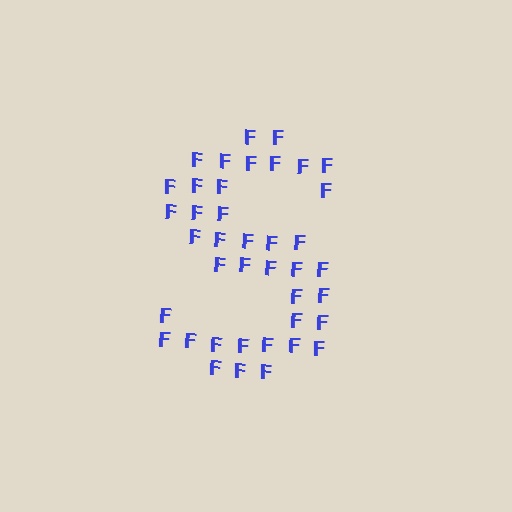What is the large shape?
The large shape is the letter S.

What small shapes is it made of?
It is made of small letter F's.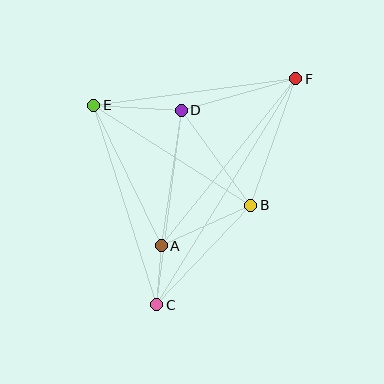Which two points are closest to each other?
Points A and C are closest to each other.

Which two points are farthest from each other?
Points C and F are farthest from each other.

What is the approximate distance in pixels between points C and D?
The distance between C and D is approximately 196 pixels.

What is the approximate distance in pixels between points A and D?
The distance between A and D is approximately 137 pixels.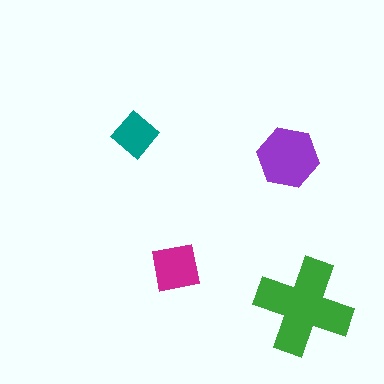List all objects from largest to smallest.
The green cross, the purple hexagon, the magenta square, the teal diamond.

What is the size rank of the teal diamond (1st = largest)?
4th.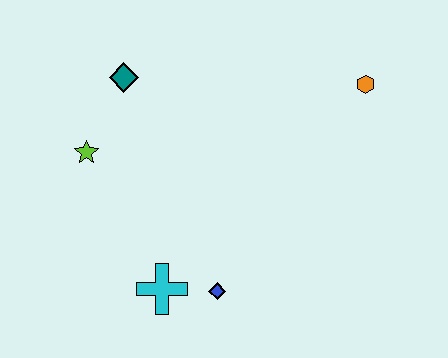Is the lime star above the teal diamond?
No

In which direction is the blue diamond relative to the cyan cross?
The blue diamond is to the right of the cyan cross.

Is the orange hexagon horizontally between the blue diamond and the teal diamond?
No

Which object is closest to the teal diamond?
The lime star is closest to the teal diamond.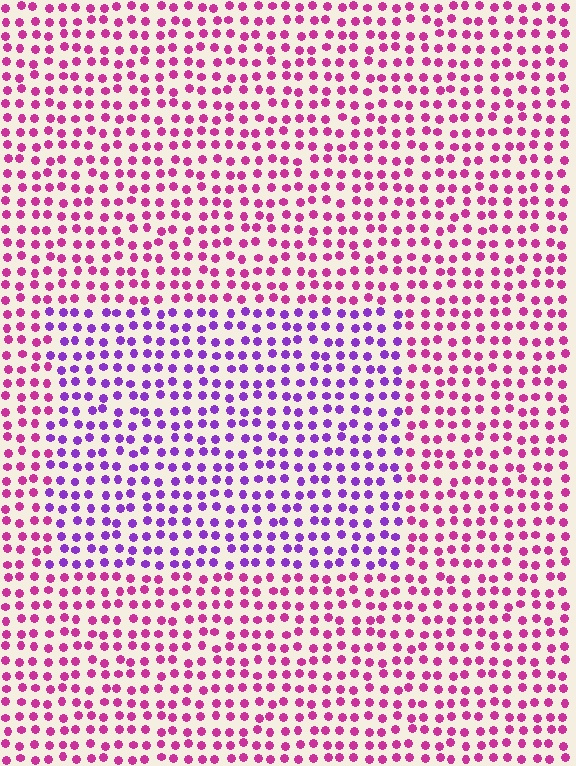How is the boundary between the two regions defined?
The boundary is defined purely by a slight shift in hue (about 43 degrees). Spacing, size, and orientation are identical on both sides.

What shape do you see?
I see a rectangle.